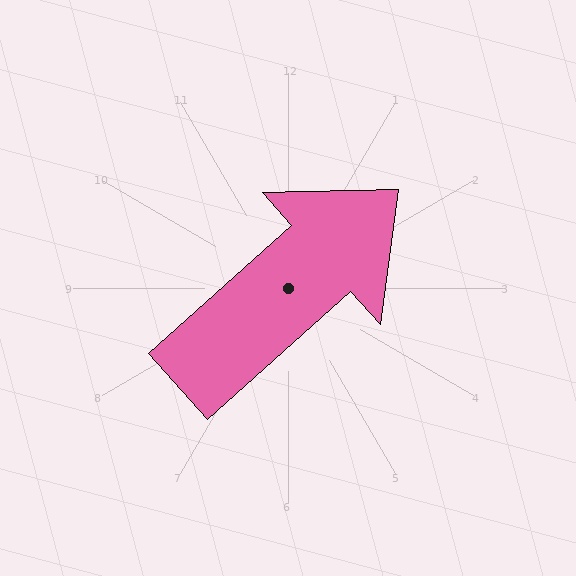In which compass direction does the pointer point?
Northeast.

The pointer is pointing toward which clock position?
Roughly 2 o'clock.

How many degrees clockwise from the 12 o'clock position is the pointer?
Approximately 48 degrees.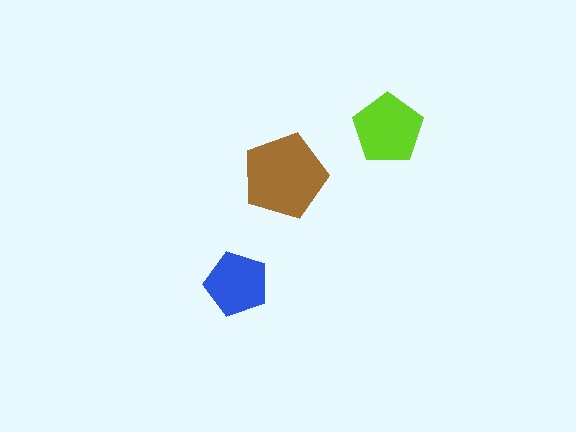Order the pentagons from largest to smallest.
the brown one, the lime one, the blue one.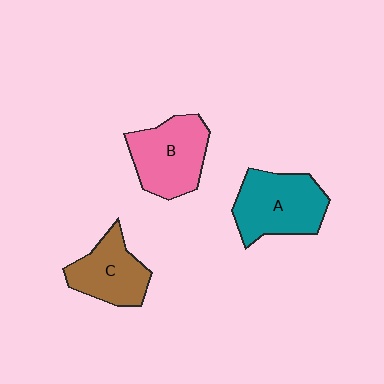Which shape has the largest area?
Shape A (teal).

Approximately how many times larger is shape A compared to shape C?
Approximately 1.3 times.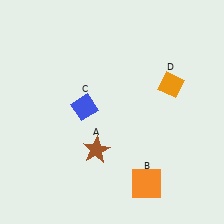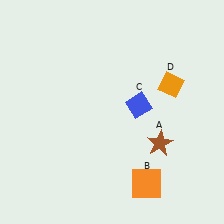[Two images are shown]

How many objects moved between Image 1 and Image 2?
2 objects moved between the two images.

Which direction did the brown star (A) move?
The brown star (A) moved right.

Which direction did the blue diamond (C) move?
The blue diamond (C) moved right.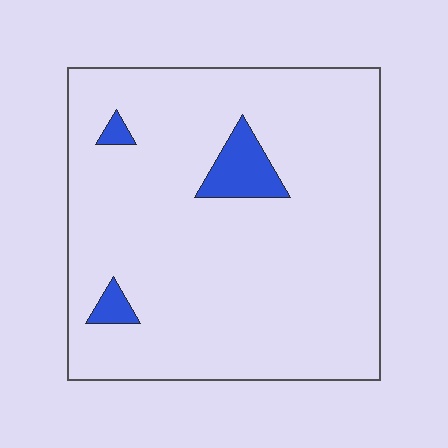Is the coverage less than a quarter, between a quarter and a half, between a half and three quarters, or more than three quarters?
Less than a quarter.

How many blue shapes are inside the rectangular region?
3.